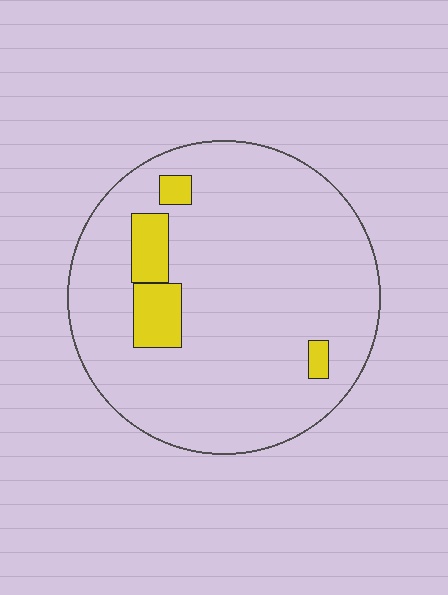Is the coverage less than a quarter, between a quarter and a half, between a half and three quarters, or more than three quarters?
Less than a quarter.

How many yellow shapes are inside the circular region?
4.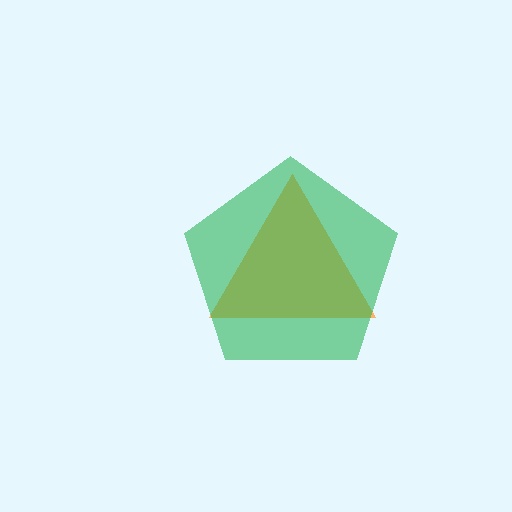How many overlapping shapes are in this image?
There are 2 overlapping shapes in the image.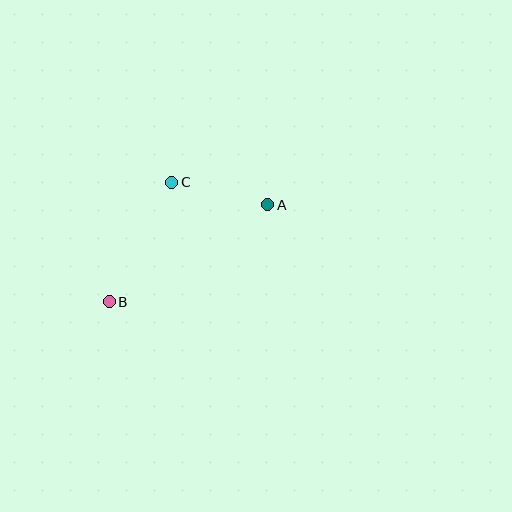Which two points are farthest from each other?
Points A and B are farthest from each other.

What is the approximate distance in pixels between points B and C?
The distance between B and C is approximately 135 pixels.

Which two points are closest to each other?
Points A and C are closest to each other.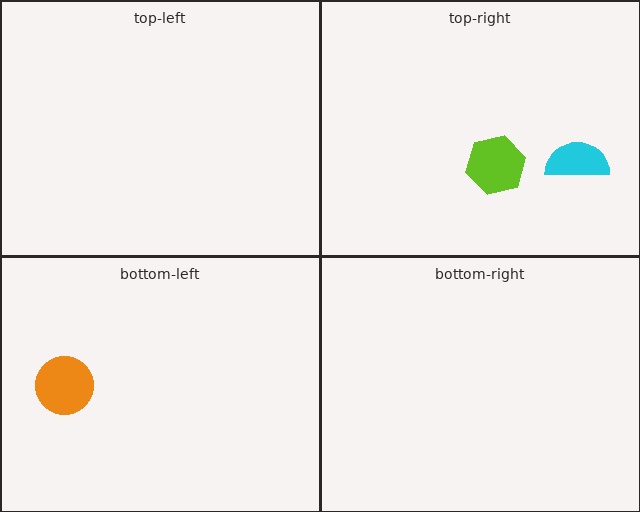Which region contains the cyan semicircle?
The top-right region.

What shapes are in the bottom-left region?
The orange circle.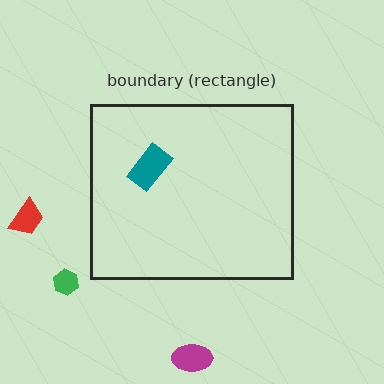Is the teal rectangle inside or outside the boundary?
Inside.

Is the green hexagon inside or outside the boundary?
Outside.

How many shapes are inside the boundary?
1 inside, 3 outside.